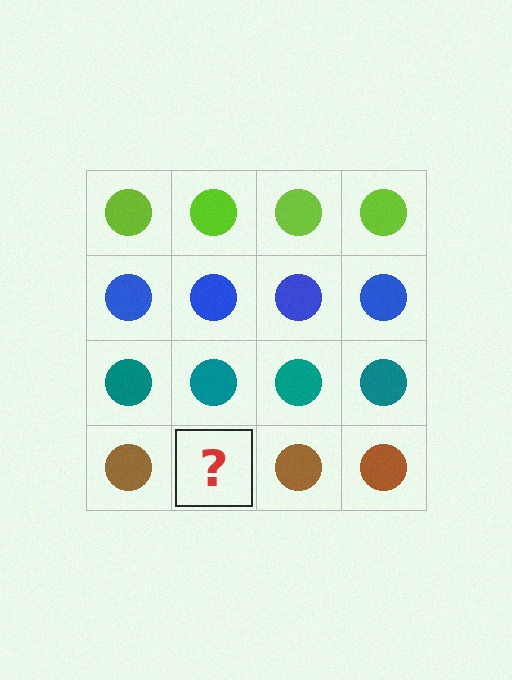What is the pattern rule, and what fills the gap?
The rule is that each row has a consistent color. The gap should be filled with a brown circle.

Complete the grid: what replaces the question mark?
The question mark should be replaced with a brown circle.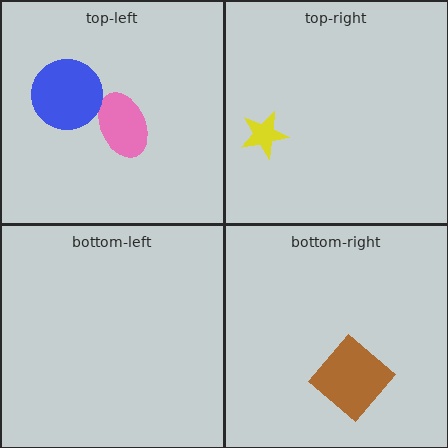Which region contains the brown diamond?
The bottom-right region.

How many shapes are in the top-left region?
2.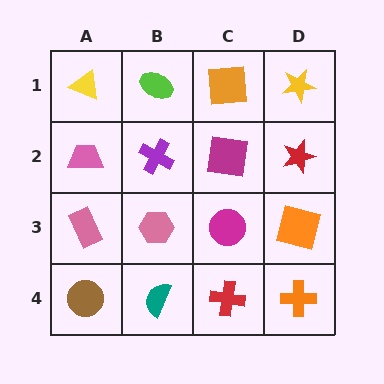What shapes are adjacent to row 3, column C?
A magenta square (row 2, column C), a red cross (row 4, column C), a pink hexagon (row 3, column B), an orange square (row 3, column D).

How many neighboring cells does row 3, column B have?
4.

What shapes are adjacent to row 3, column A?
A pink trapezoid (row 2, column A), a brown circle (row 4, column A), a pink hexagon (row 3, column B).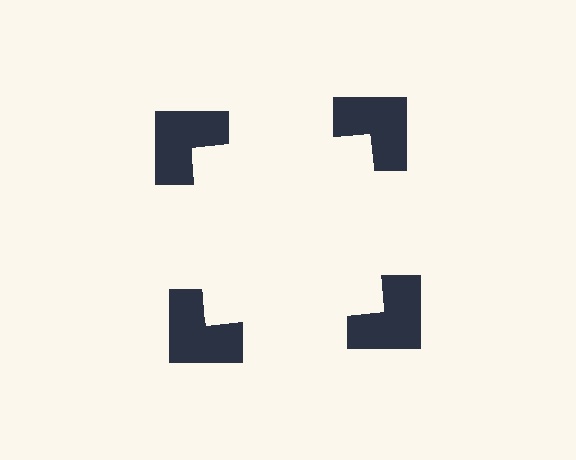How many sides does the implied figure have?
4 sides.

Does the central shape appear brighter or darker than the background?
It typically appears slightly brighter than the background, even though no actual brightness change is drawn.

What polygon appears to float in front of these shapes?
An illusory square — its edges are inferred from the aligned wedge cuts in the notched squares, not physically drawn.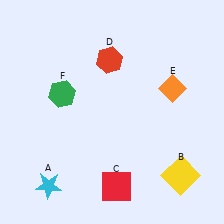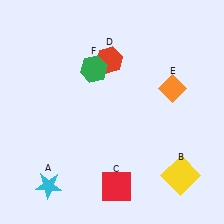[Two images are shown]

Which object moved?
The green hexagon (F) moved right.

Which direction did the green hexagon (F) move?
The green hexagon (F) moved right.